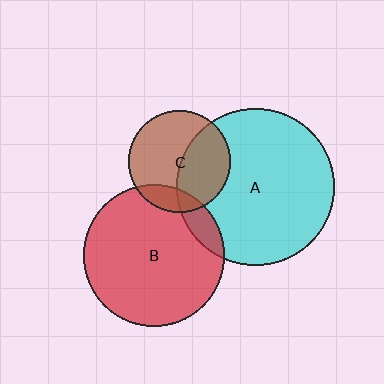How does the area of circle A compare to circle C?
Approximately 2.4 times.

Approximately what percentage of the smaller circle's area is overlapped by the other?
Approximately 40%.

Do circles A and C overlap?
Yes.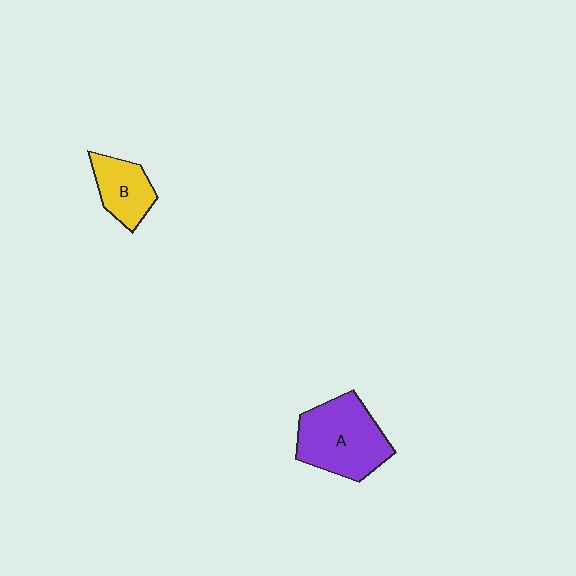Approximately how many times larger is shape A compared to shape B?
Approximately 1.8 times.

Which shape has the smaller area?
Shape B (yellow).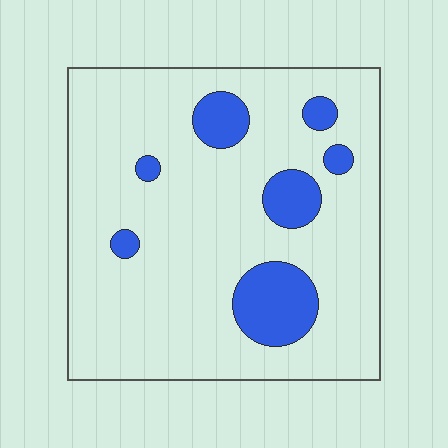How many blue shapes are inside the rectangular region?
7.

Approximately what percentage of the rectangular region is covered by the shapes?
Approximately 15%.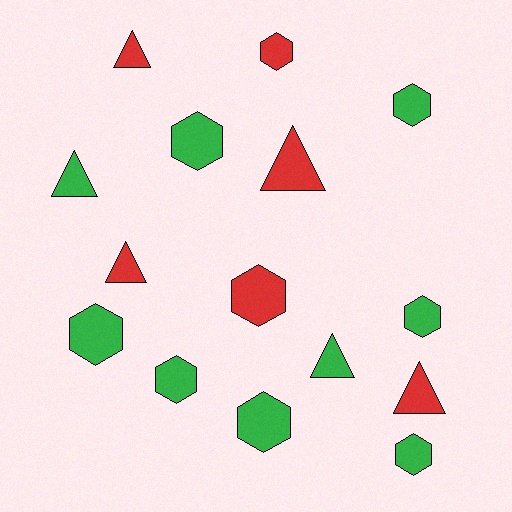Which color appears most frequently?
Green, with 9 objects.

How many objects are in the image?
There are 15 objects.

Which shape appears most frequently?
Hexagon, with 9 objects.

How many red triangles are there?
There are 4 red triangles.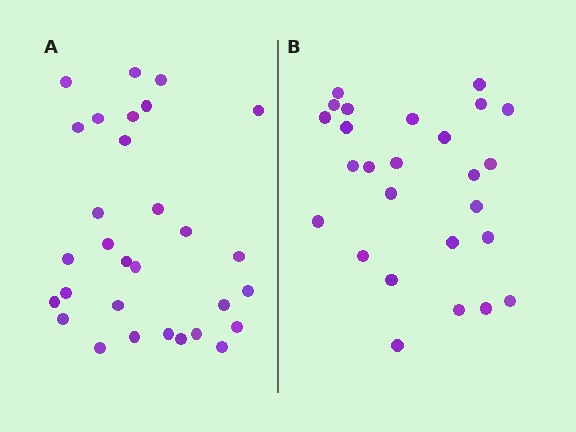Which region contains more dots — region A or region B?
Region A (the left region) has more dots.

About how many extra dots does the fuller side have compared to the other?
Region A has about 4 more dots than region B.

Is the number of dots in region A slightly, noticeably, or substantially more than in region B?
Region A has only slightly more — the two regions are fairly close. The ratio is roughly 1.2 to 1.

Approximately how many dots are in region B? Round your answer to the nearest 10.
About 30 dots. (The exact count is 26, which rounds to 30.)